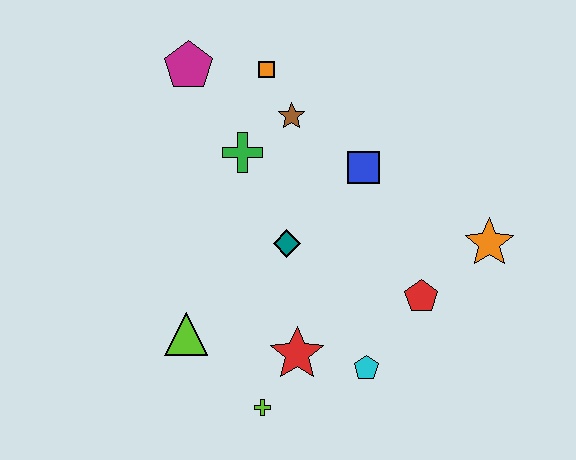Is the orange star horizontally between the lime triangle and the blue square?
No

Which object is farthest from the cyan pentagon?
The magenta pentagon is farthest from the cyan pentagon.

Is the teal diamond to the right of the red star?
No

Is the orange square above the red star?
Yes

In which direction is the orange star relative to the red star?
The orange star is to the right of the red star.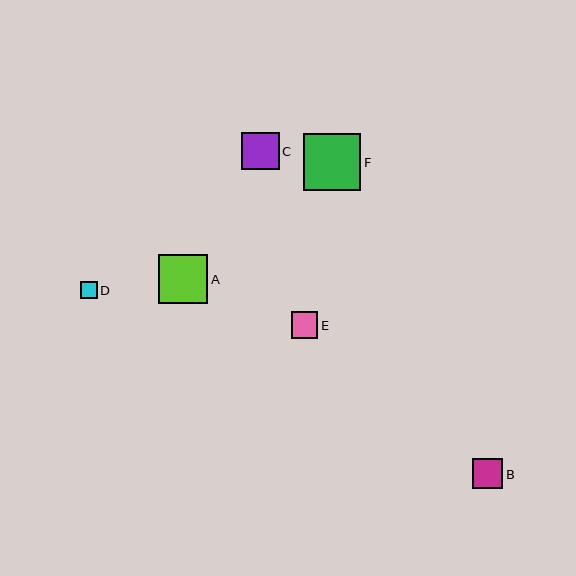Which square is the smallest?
Square D is the smallest with a size of approximately 16 pixels.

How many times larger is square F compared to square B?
Square F is approximately 1.9 times the size of square B.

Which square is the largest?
Square F is the largest with a size of approximately 57 pixels.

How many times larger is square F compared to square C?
Square F is approximately 1.5 times the size of square C.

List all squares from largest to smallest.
From largest to smallest: F, A, C, B, E, D.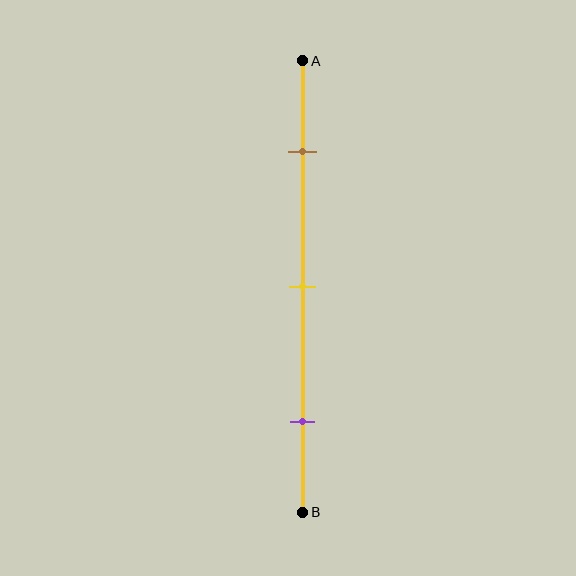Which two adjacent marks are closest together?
The brown and yellow marks are the closest adjacent pair.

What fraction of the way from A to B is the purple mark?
The purple mark is approximately 80% (0.8) of the way from A to B.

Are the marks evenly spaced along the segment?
Yes, the marks are approximately evenly spaced.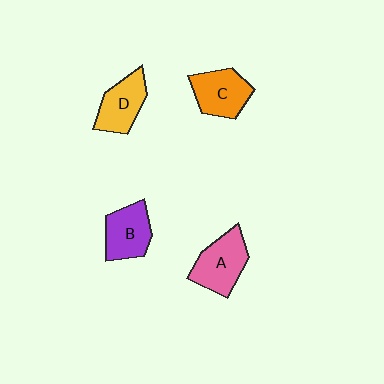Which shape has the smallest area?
Shape D (yellow).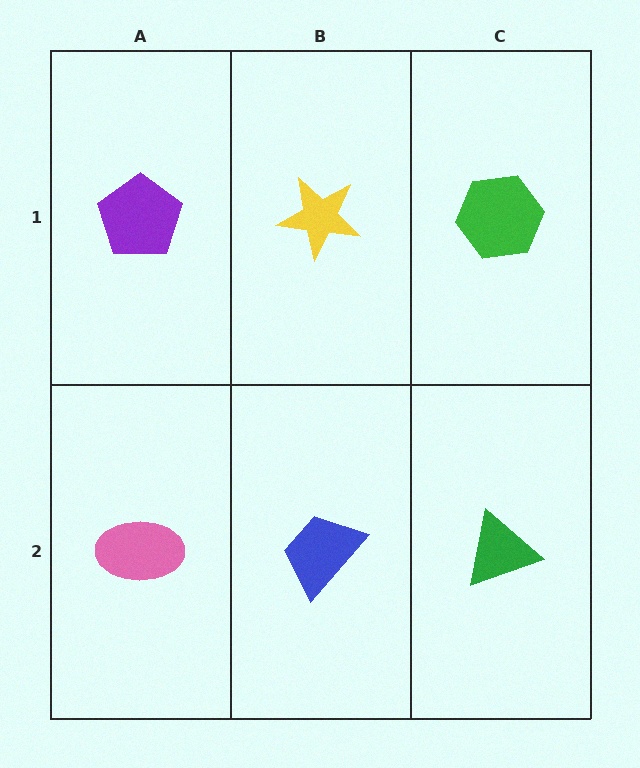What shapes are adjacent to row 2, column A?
A purple pentagon (row 1, column A), a blue trapezoid (row 2, column B).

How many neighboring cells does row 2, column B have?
3.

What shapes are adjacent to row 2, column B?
A yellow star (row 1, column B), a pink ellipse (row 2, column A), a green triangle (row 2, column C).